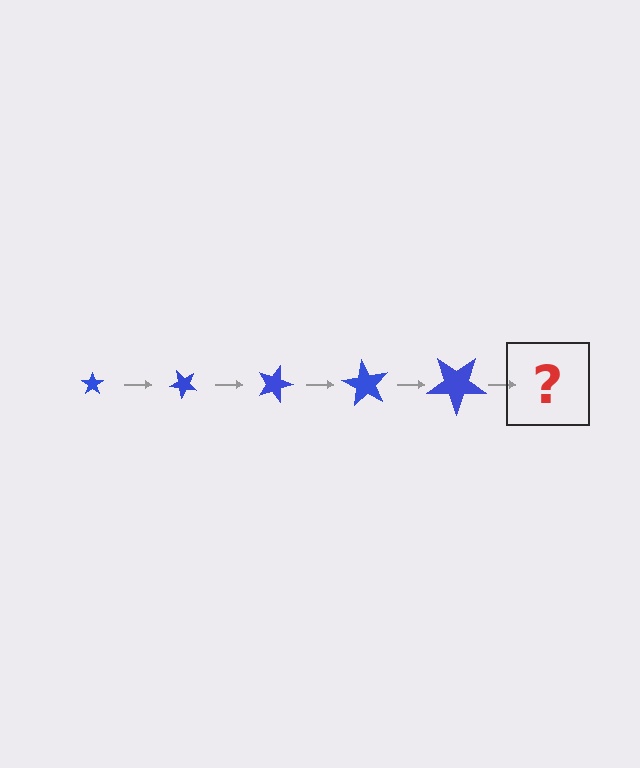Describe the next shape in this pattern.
It should be a star, larger than the previous one and rotated 225 degrees from the start.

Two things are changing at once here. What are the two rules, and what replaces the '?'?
The two rules are that the star grows larger each step and it rotates 45 degrees each step. The '?' should be a star, larger than the previous one and rotated 225 degrees from the start.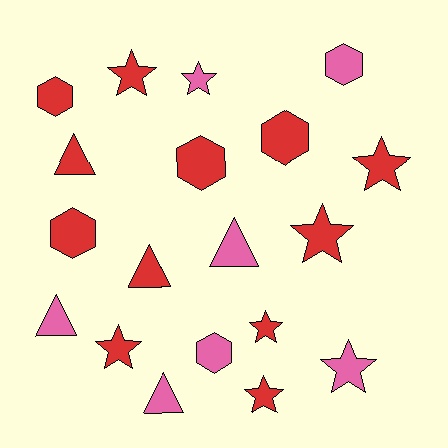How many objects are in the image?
There are 19 objects.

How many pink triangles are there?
There are 3 pink triangles.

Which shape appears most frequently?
Star, with 8 objects.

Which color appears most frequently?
Red, with 12 objects.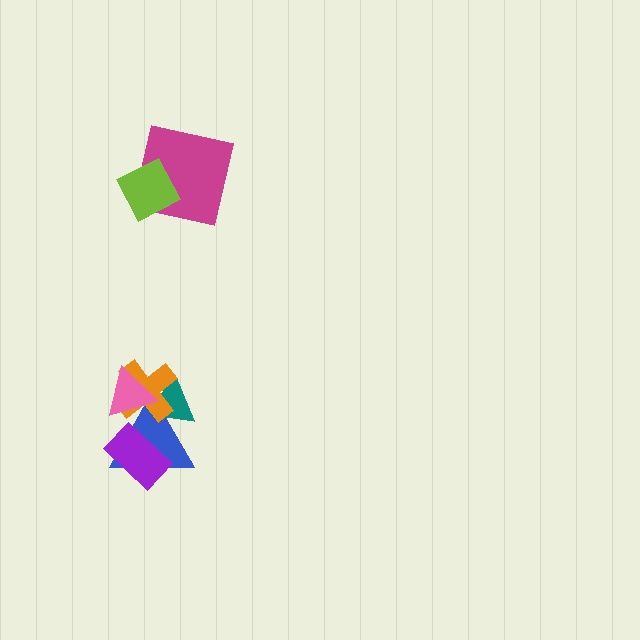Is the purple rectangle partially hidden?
No, no other shape covers it.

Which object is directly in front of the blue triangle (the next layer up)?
The orange cross is directly in front of the blue triangle.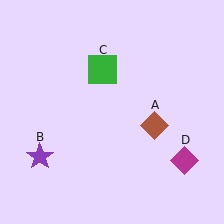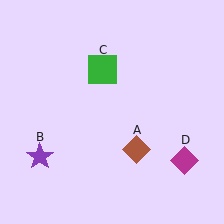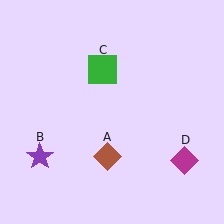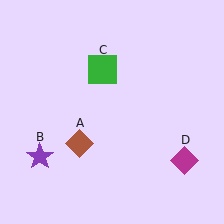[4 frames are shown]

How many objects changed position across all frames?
1 object changed position: brown diamond (object A).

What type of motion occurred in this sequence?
The brown diamond (object A) rotated clockwise around the center of the scene.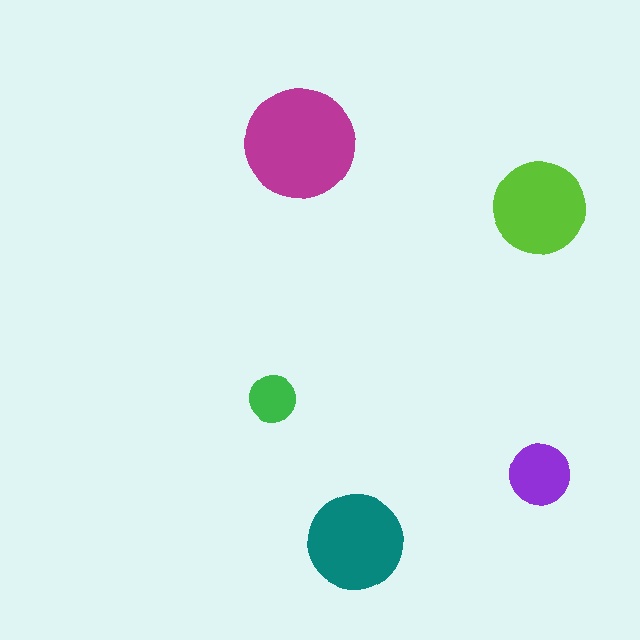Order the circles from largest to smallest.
the magenta one, the teal one, the lime one, the purple one, the green one.